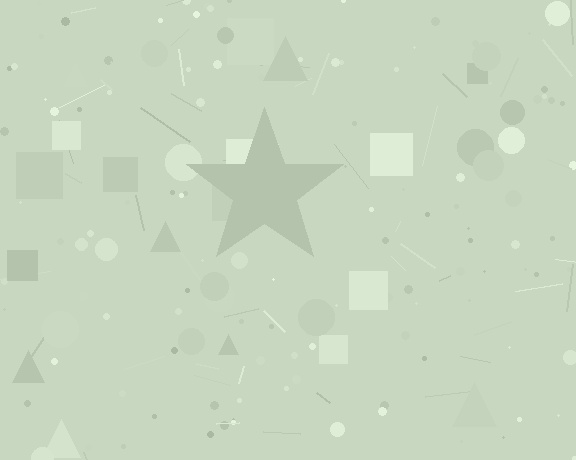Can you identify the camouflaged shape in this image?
The camouflaged shape is a star.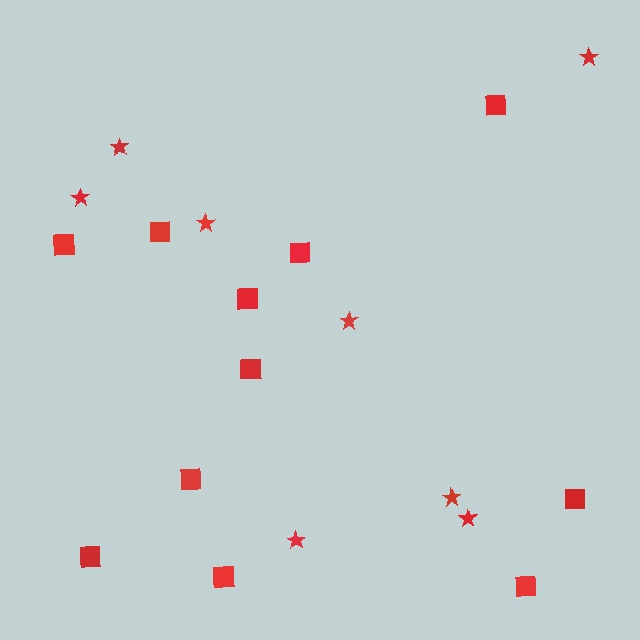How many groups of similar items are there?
There are 2 groups: one group of stars (8) and one group of squares (11).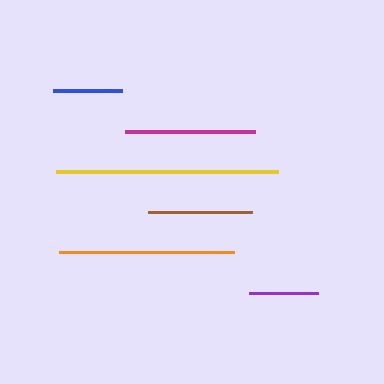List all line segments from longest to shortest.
From longest to shortest: yellow, orange, magenta, brown, purple, blue.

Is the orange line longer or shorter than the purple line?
The orange line is longer than the purple line.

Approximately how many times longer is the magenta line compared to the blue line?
The magenta line is approximately 1.9 times the length of the blue line.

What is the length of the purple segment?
The purple segment is approximately 70 pixels long.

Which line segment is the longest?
The yellow line is the longest at approximately 222 pixels.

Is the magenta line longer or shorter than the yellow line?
The yellow line is longer than the magenta line.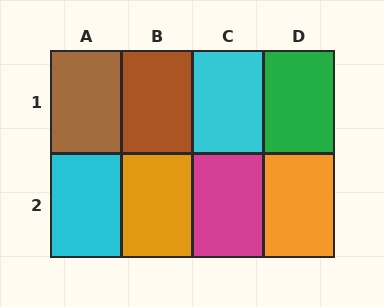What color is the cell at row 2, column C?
Magenta.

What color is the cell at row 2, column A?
Cyan.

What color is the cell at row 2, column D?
Orange.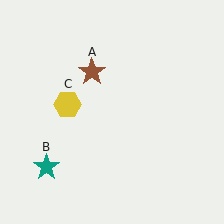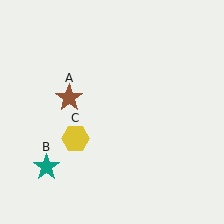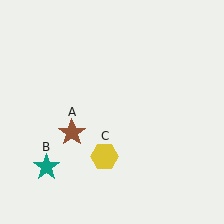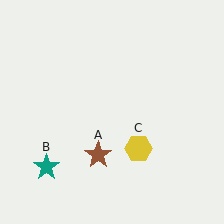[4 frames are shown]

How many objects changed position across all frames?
2 objects changed position: brown star (object A), yellow hexagon (object C).